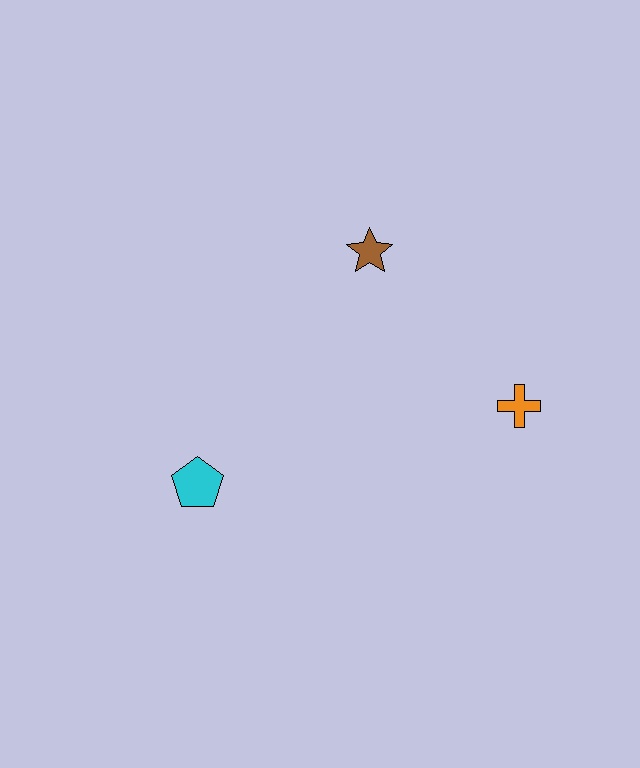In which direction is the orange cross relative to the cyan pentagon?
The orange cross is to the right of the cyan pentagon.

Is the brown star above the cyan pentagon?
Yes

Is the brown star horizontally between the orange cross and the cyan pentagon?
Yes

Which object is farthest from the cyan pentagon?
The orange cross is farthest from the cyan pentagon.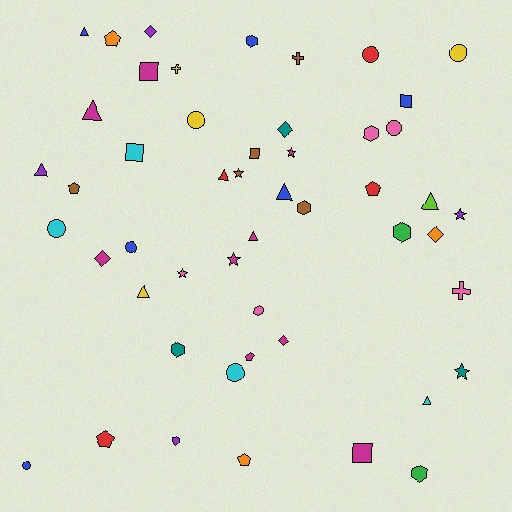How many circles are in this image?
There are 8 circles.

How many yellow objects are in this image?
There are 4 yellow objects.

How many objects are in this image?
There are 50 objects.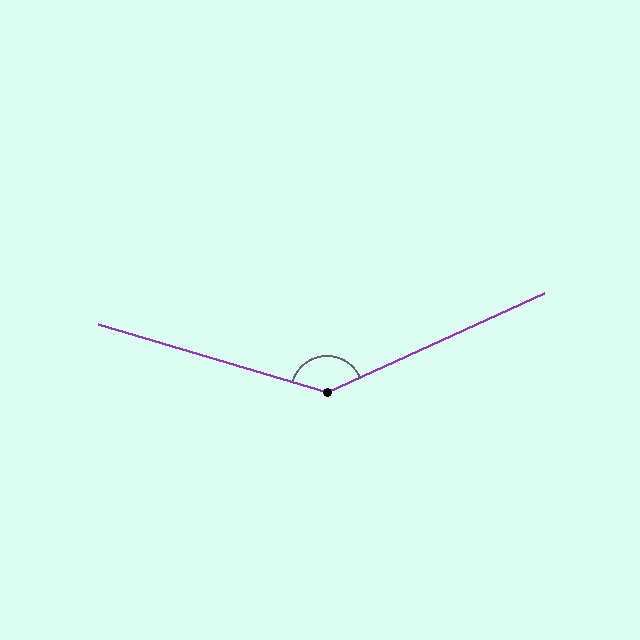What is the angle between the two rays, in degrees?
Approximately 139 degrees.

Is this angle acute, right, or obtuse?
It is obtuse.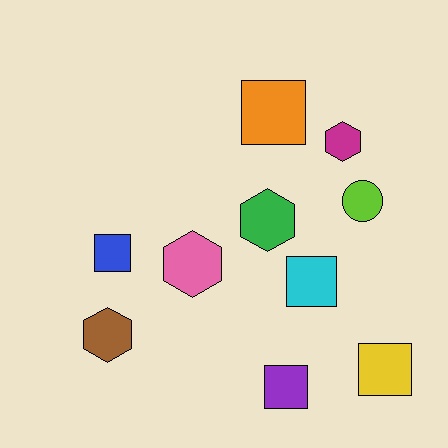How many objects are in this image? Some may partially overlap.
There are 10 objects.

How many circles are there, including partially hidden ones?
There is 1 circle.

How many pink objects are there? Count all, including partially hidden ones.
There is 1 pink object.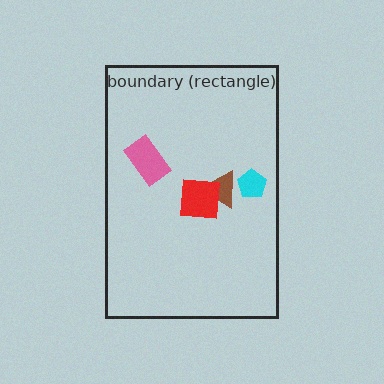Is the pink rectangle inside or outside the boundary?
Inside.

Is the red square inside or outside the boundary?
Inside.